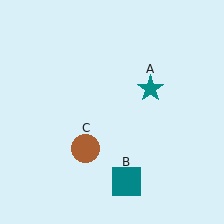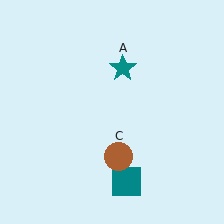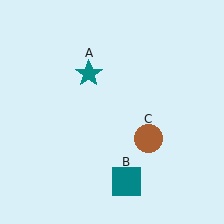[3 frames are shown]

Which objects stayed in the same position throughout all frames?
Teal square (object B) remained stationary.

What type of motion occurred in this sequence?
The teal star (object A), brown circle (object C) rotated counterclockwise around the center of the scene.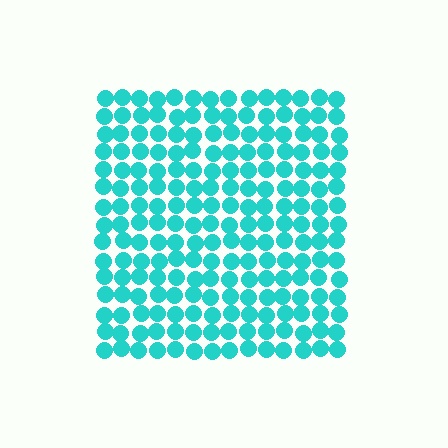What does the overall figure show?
The overall figure shows a square.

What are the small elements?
The small elements are circles.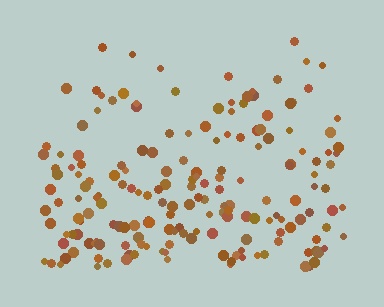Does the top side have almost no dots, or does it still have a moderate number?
Still a moderate number, just noticeably fewer than the bottom.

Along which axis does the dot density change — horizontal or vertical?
Vertical.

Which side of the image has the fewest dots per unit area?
The top.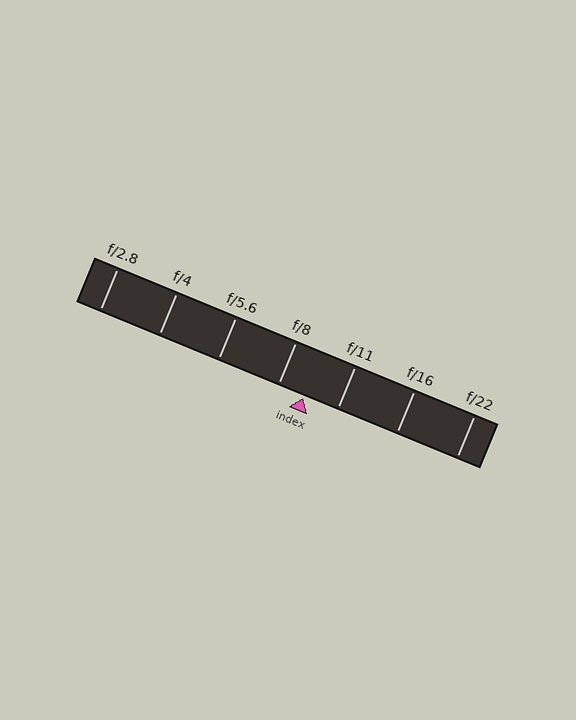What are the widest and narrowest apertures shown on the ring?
The widest aperture shown is f/2.8 and the narrowest is f/22.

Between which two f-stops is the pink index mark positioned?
The index mark is between f/8 and f/11.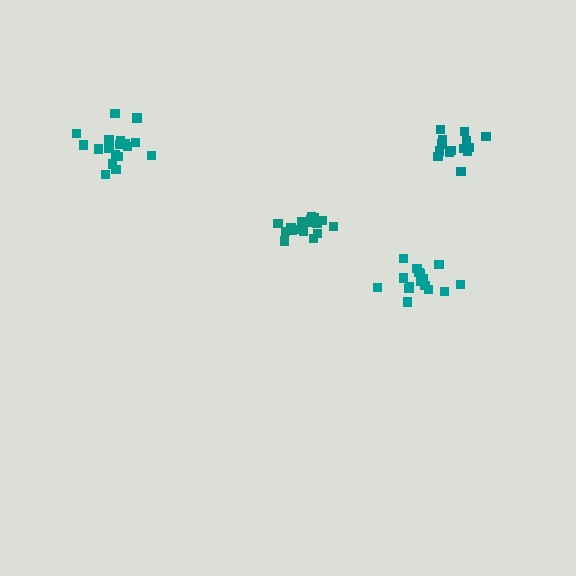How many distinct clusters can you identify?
There are 4 distinct clusters.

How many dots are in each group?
Group 1: 19 dots, Group 2: 18 dots, Group 3: 16 dots, Group 4: 15 dots (68 total).